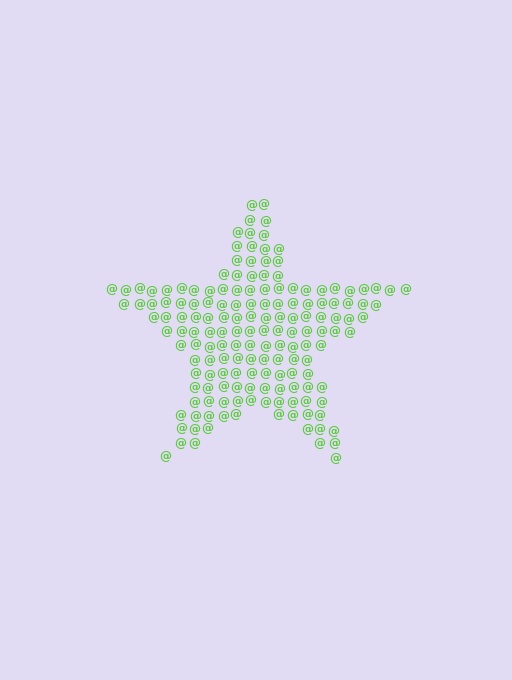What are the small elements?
The small elements are at signs.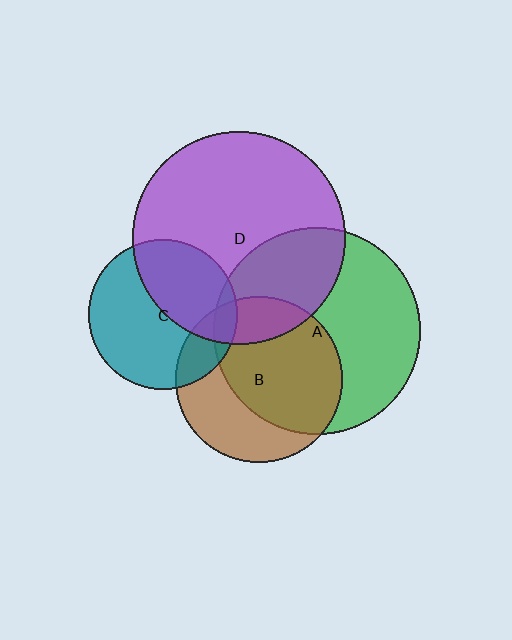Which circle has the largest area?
Circle D (purple).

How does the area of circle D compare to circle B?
Approximately 1.6 times.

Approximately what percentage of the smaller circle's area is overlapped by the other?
Approximately 30%.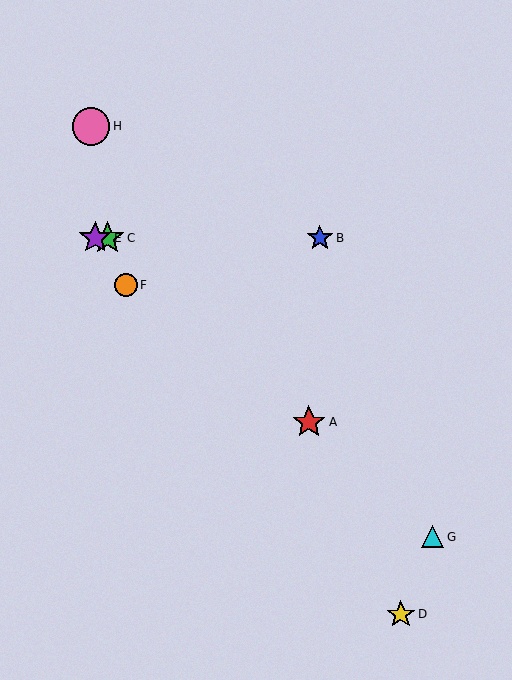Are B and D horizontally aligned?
No, B is at y≈238 and D is at y≈614.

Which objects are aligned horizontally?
Objects B, C, E are aligned horizontally.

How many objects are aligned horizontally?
3 objects (B, C, E) are aligned horizontally.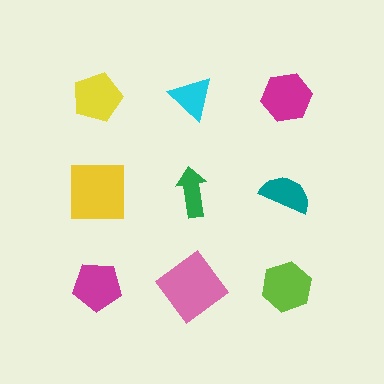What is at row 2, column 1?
A yellow square.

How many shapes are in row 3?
3 shapes.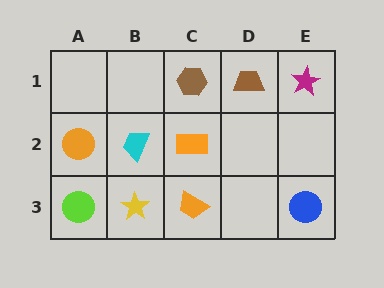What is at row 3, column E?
A blue circle.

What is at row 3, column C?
An orange trapezoid.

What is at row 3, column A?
A lime circle.